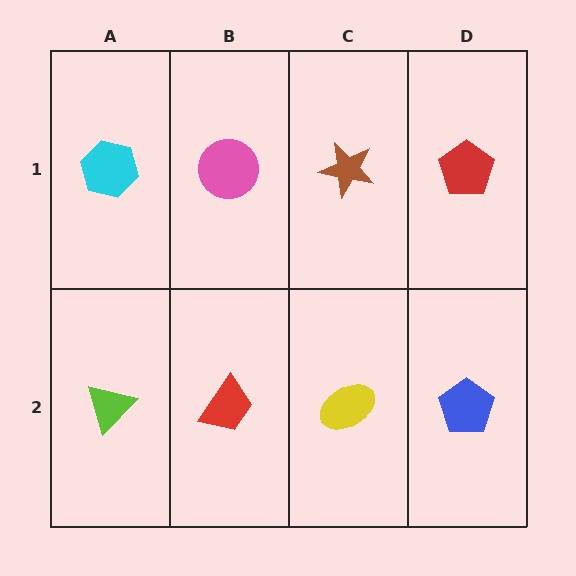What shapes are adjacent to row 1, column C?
A yellow ellipse (row 2, column C), a pink circle (row 1, column B), a red pentagon (row 1, column D).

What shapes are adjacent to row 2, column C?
A brown star (row 1, column C), a red trapezoid (row 2, column B), a blue pentagon (row 2, column D).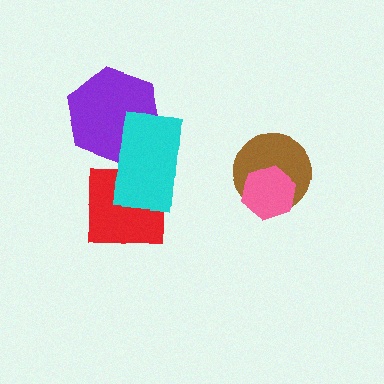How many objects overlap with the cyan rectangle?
2 objects overlap with the cyan rectangle.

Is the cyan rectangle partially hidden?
No, no other shape covers it.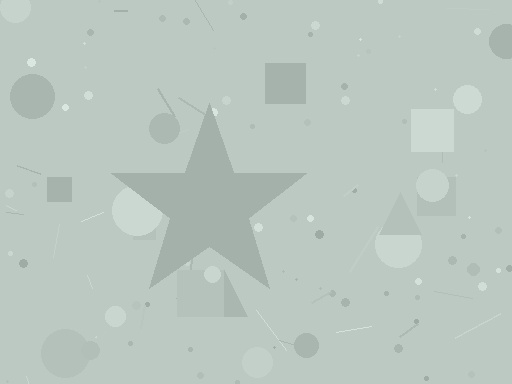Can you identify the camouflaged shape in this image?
The camouflaged shape is a star.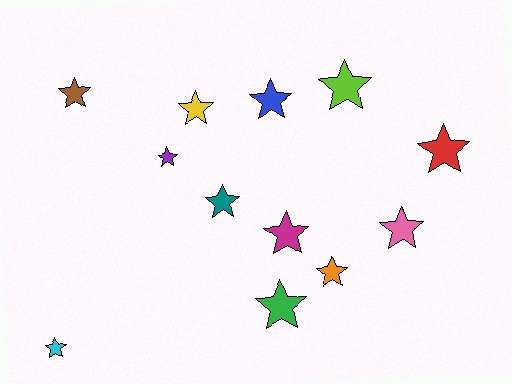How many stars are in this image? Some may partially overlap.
There are 12 stars.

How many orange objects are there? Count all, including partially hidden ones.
There is 1 orange object.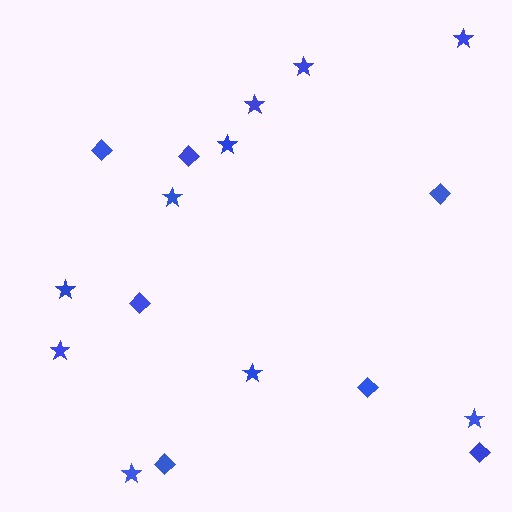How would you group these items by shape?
There are 2 groups: one group of diamonds (7) and one group of stars (10).